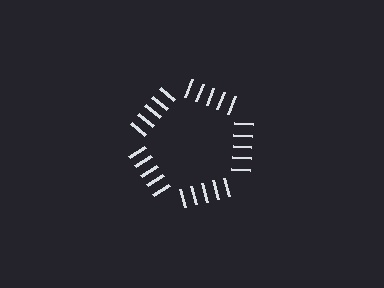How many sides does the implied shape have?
5 sides — the line-ends trace a pentagon.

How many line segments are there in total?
25 — 5 along each of the 5 edges.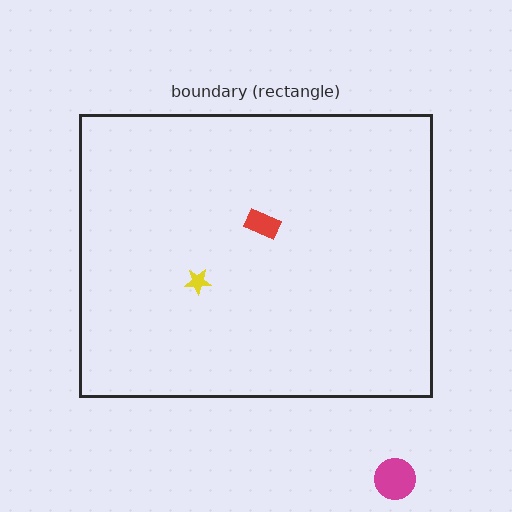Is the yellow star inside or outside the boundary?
Inside.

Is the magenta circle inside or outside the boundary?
Outside.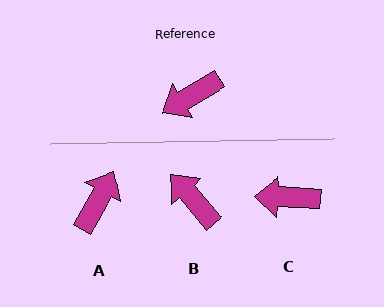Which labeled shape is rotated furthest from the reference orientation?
A, about 150 degrees away.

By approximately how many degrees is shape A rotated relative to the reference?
Approximately 150 degrees clockwise.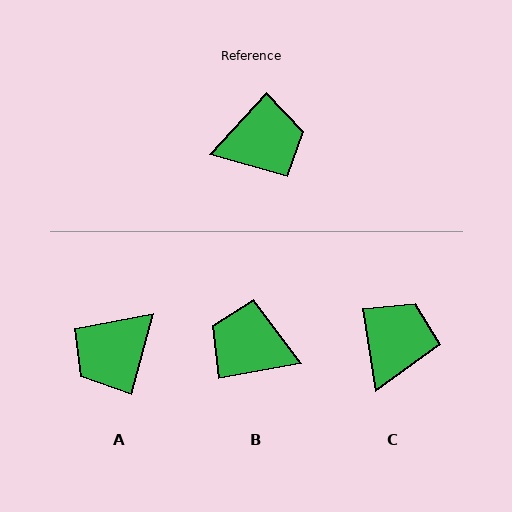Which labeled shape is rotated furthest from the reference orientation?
A, about 153 degrees away.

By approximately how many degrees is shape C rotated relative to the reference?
Approximately 51 degrees counter-clockwise.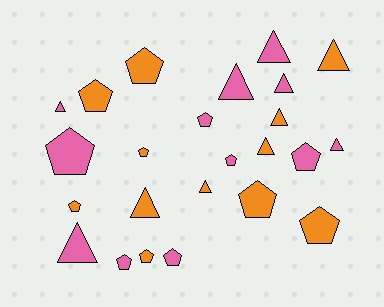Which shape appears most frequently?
Pentagon, with 13 objects.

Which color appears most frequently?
Orange, with 12 objects.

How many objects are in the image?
There are 24 objects.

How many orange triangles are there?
There are 5 orange triangles.